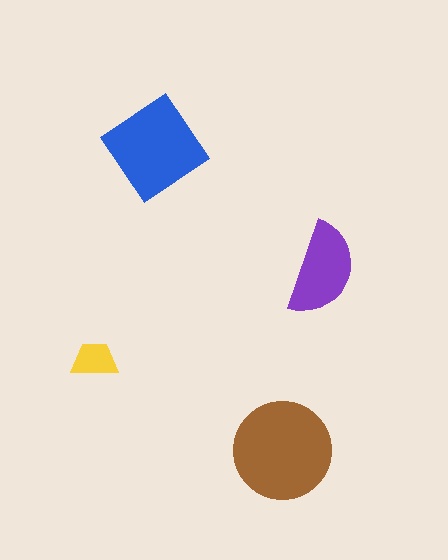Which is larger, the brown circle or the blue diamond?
The brown circle.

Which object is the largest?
The brown circle.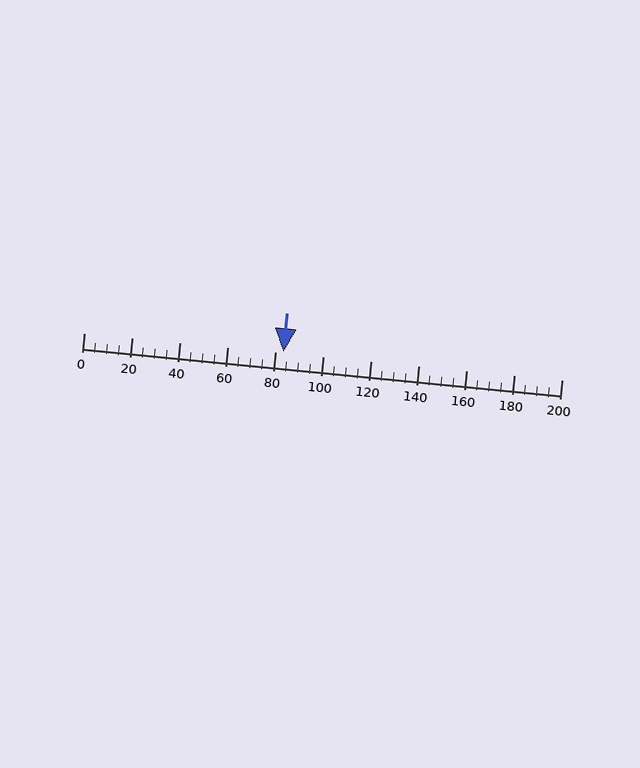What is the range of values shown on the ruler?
The ruler shows values from 0 to 200.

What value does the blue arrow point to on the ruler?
The blue arrow points to approximately 83.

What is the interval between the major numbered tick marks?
The major tick marks are spaced 20 units apart.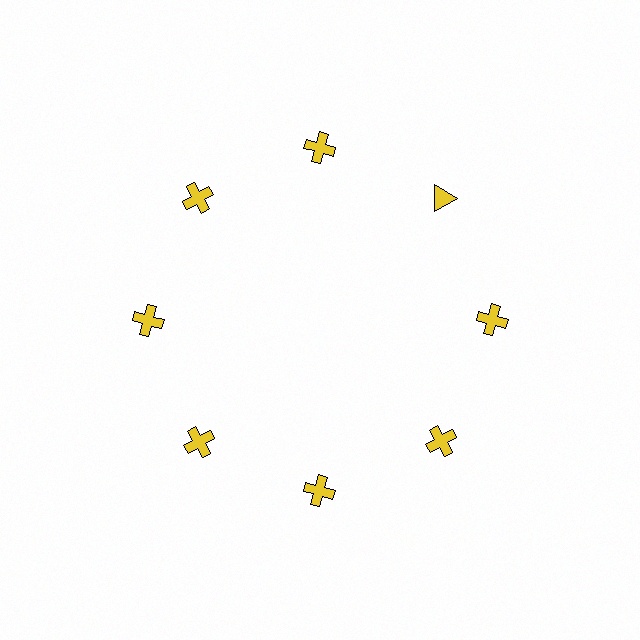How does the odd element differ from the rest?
It has a different shape: triangle instead of cross.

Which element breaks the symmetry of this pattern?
The yellow triangle at roughly the 2 o'clock position breaks the symmetry. All other shapes are yellow crosses.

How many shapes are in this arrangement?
There are 8 shapes arranged in a ring pattern.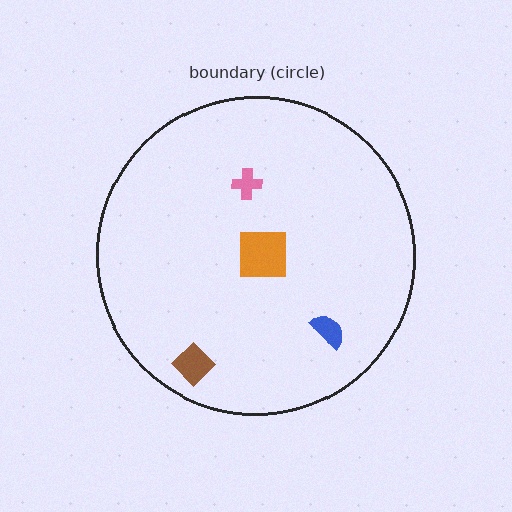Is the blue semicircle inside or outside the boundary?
Inside.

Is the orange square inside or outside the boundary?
Inside.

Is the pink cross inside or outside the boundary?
Inside.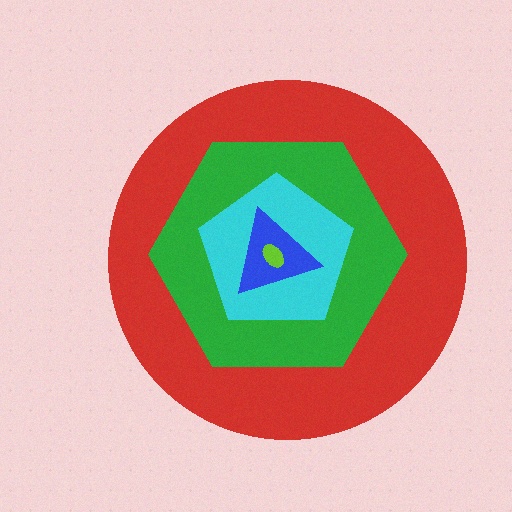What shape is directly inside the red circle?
The green hexagon.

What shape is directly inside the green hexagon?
The cyan pentagon.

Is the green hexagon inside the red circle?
Yes.